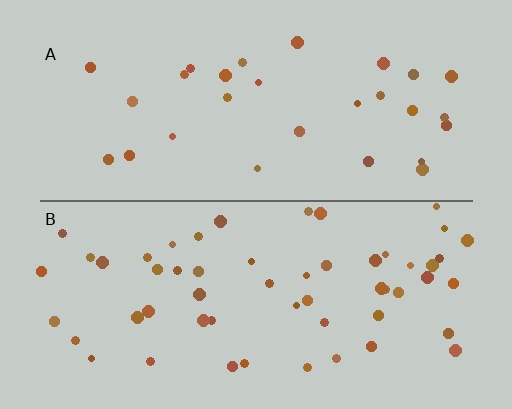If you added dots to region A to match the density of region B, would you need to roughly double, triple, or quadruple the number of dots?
Approximately double.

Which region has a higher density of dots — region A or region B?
B (the bottom).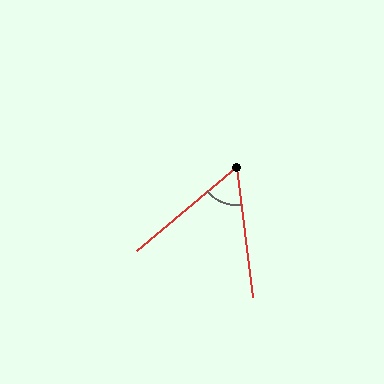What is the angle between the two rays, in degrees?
Approximately 57 degrees.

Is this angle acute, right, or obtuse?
It is acute.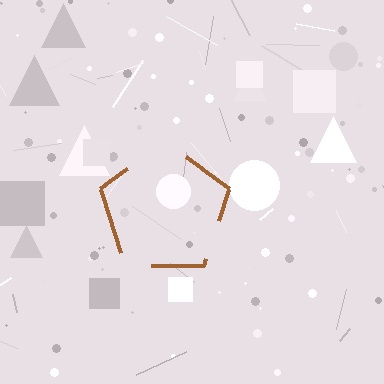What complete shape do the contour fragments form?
The contour fragments form a pentagon.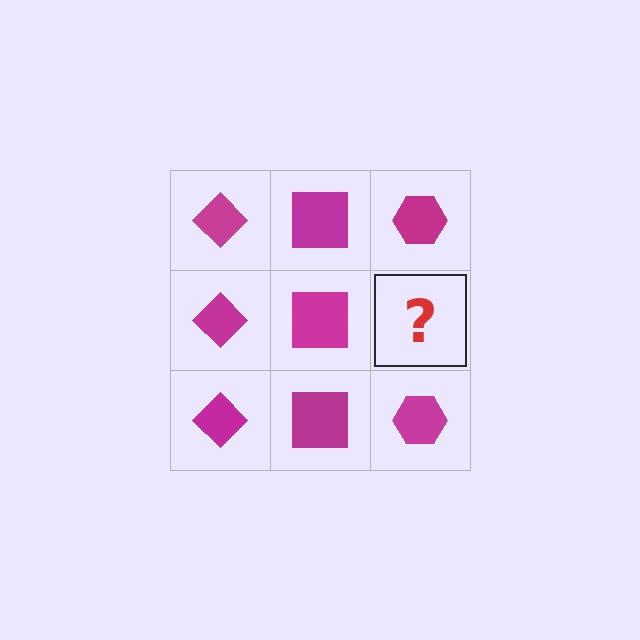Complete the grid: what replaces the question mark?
The question mark should be replaced with a magenta hexagon.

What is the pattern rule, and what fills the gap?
The rule is that each column has a consistent shape. The gap should be filled with a magenta hexagon.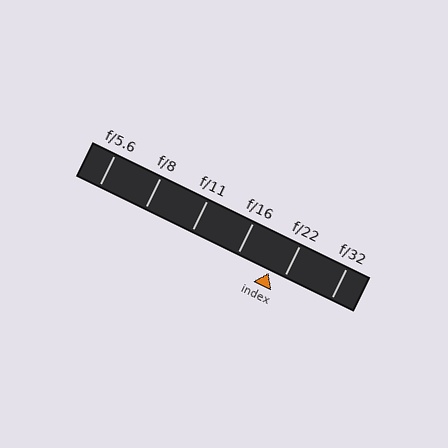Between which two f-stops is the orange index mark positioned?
The index mark is between f/16 and f/22.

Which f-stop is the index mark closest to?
The index mark is closest to f/22.